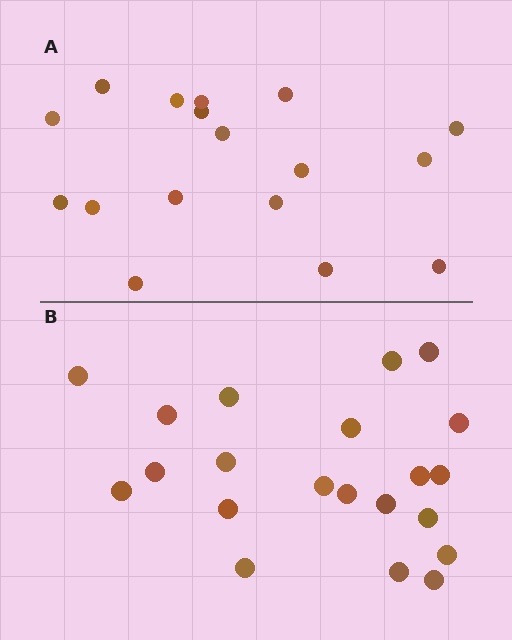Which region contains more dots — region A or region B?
Region B (the bottom region) has more dots.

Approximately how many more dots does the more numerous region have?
Region B has about 4 more dots than region A.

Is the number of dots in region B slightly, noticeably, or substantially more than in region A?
Region B has only slightly more — the two regions are fairly close. The ratio is roughly 1.2 to 1.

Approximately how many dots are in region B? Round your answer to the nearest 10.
About 20 dots. (The exact count is 21, which rounds to 20.)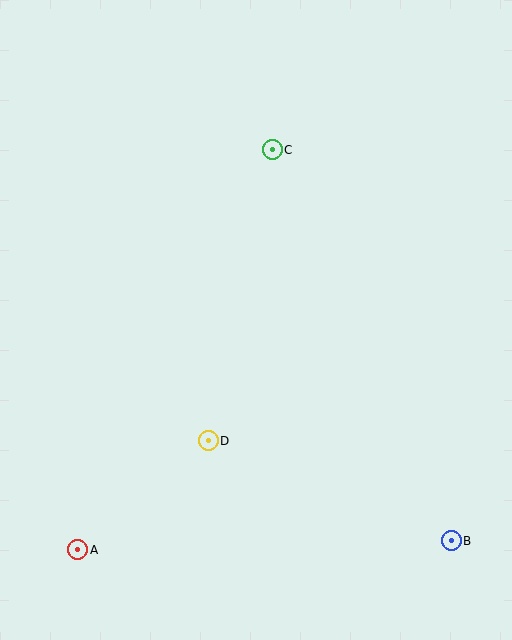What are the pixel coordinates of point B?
Point B is at (451, 541).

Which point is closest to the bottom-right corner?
Point B is closest to the bottom-right corner.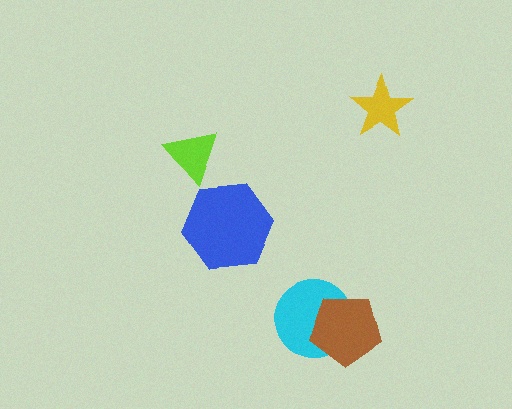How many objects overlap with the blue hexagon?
0 objects overlap with the blue hexagon.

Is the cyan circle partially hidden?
Yes, it is partially covered by another shape.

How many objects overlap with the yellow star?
0 objects overlap with the yellow star.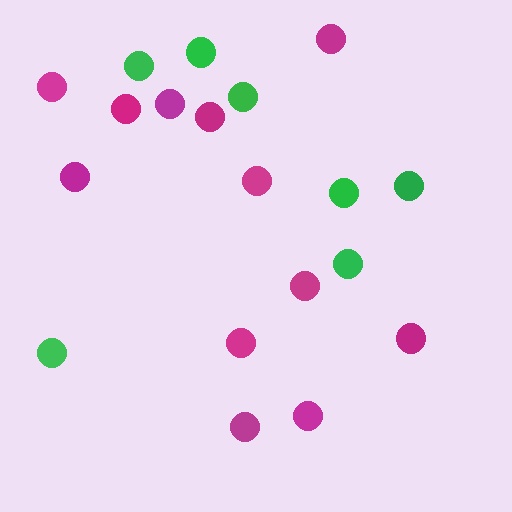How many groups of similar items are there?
There are 2 groups: one group of green circles (7) and one group of magenta circles (12).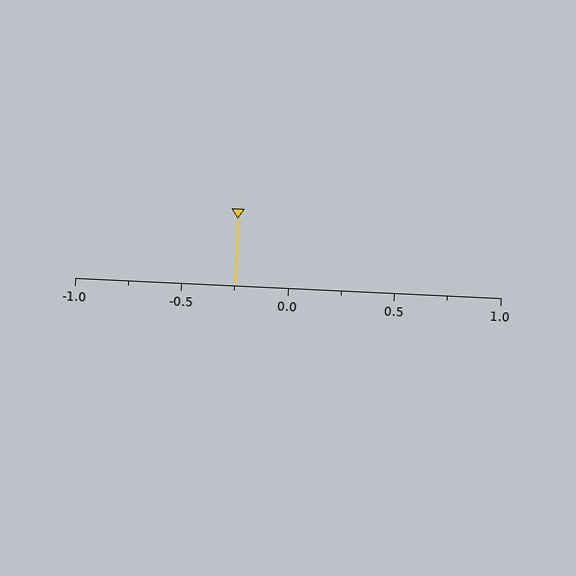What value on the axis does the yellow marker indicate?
The marker indicates approximately -0.25.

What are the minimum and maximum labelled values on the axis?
The axis runs from -1.0 to 1.0.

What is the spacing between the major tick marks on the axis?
The major ticks are spaced 0.5 apart.